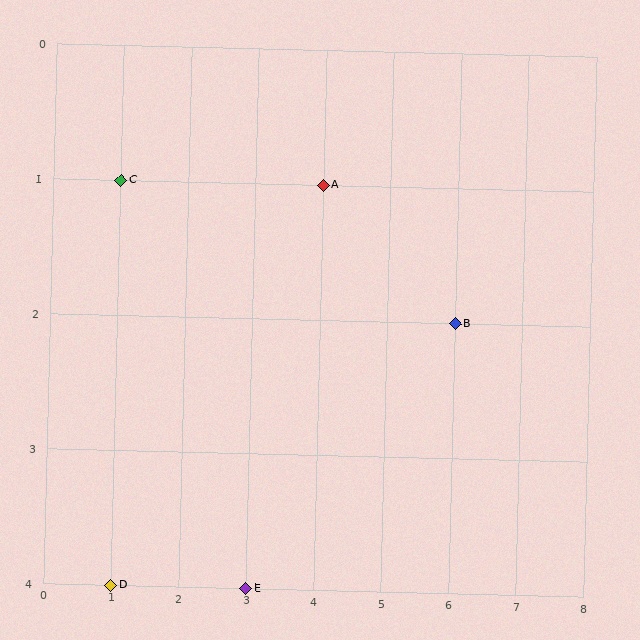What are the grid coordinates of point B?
Point B is at grid coordinates (6, 2).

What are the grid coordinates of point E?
Point E is at grid coordinates (3, 4).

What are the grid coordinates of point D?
Point D is at grid coordinates (1, 4).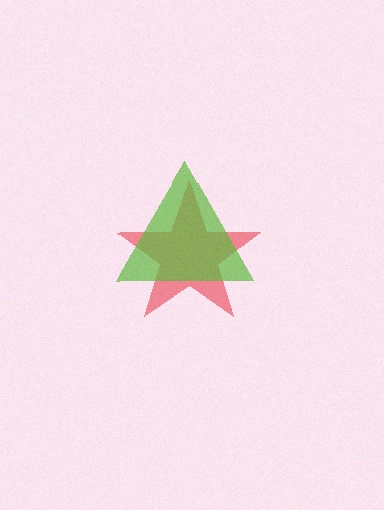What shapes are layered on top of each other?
The layered shapes are: a red star, a lime triangle.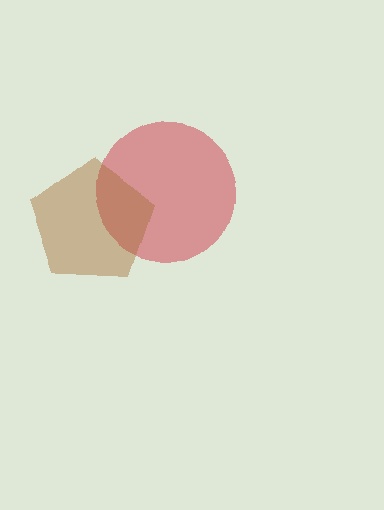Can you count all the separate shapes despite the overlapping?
Yes, there are 2 separate shapes.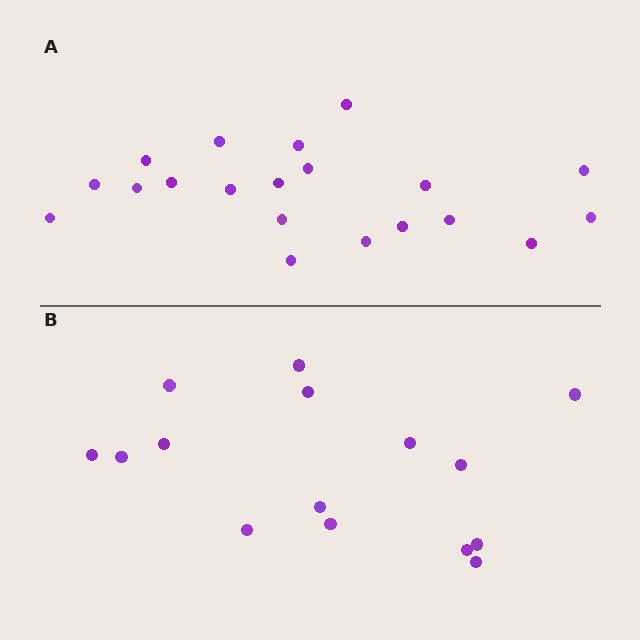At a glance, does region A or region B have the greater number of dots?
Region A (the top region) has more dots.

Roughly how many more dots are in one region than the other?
Region A has about 5 more dots than region B.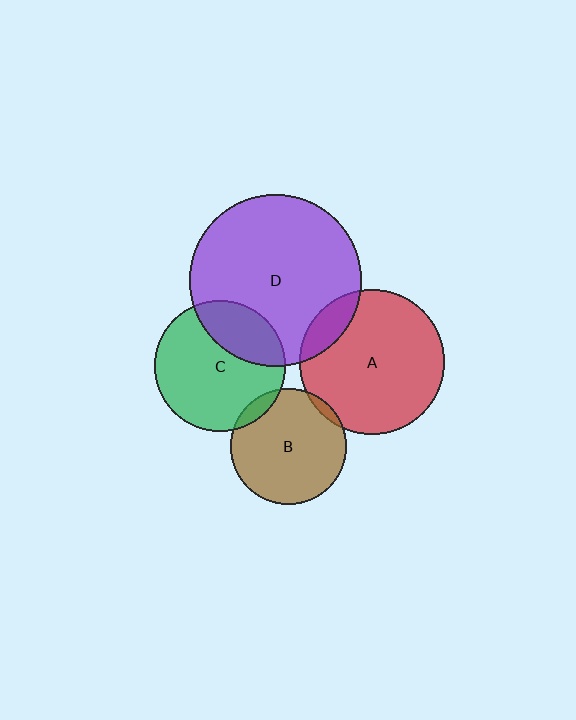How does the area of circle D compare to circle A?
Approximately 1.4 times.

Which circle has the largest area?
Circle D (purple).